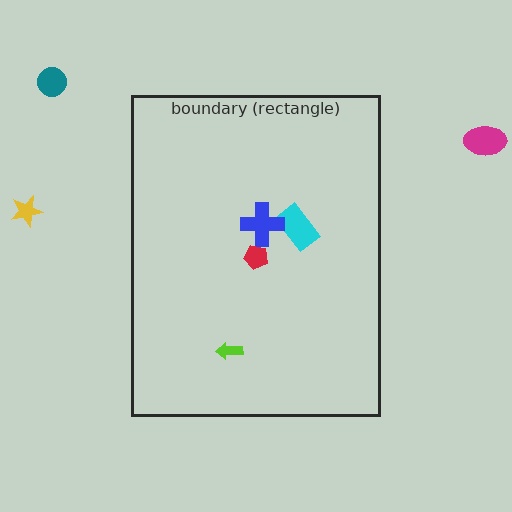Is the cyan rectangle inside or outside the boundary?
Inside.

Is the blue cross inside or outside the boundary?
Inside.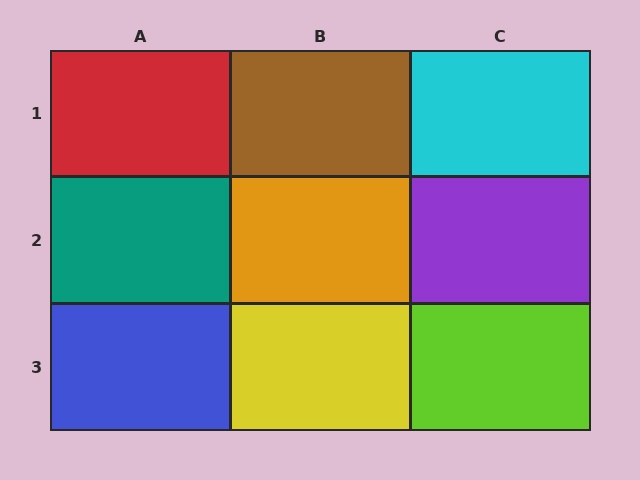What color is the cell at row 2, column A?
Teal.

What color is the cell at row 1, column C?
Cyan.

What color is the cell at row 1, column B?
Brown.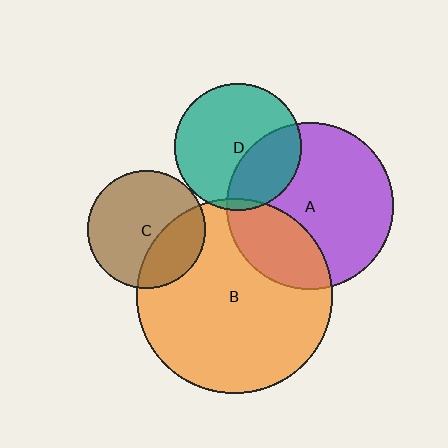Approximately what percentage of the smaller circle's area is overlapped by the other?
Approximately 5%.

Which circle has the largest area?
Circle B (orange).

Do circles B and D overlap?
Yes.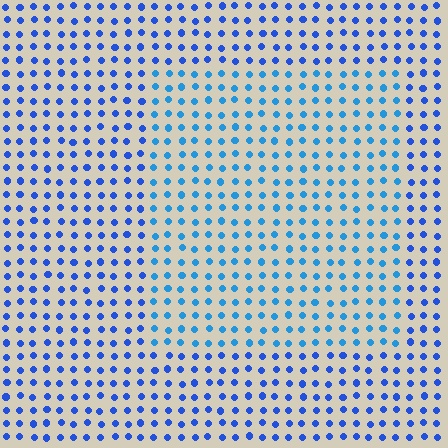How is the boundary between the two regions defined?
The boundary is defined purely by a slight shift in hue (about 23 degrees). Spacing, size, and orientation are identical on both sides.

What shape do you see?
I see a rectangle.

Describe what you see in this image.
The image is filled with small blue elements in a uniform arrangement. A rectangle-shaped region is visible where the elements are tinted to a slightly different hue, forming a subtle color boundary.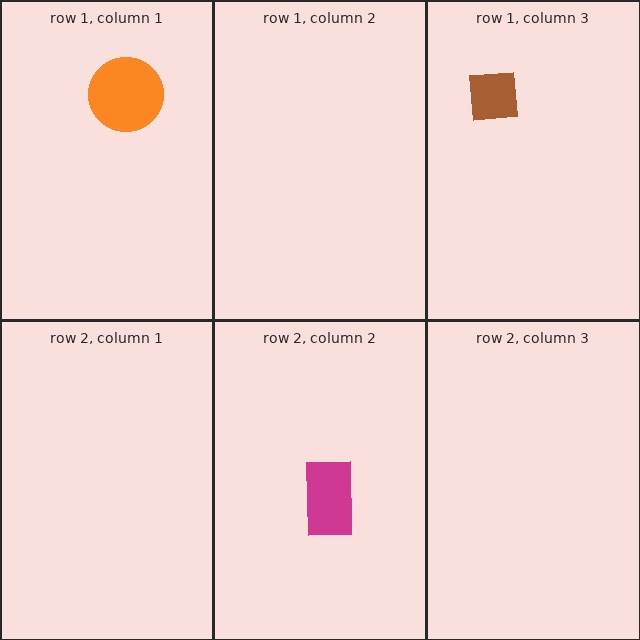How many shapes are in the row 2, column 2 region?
1.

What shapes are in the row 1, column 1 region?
The orange circle.